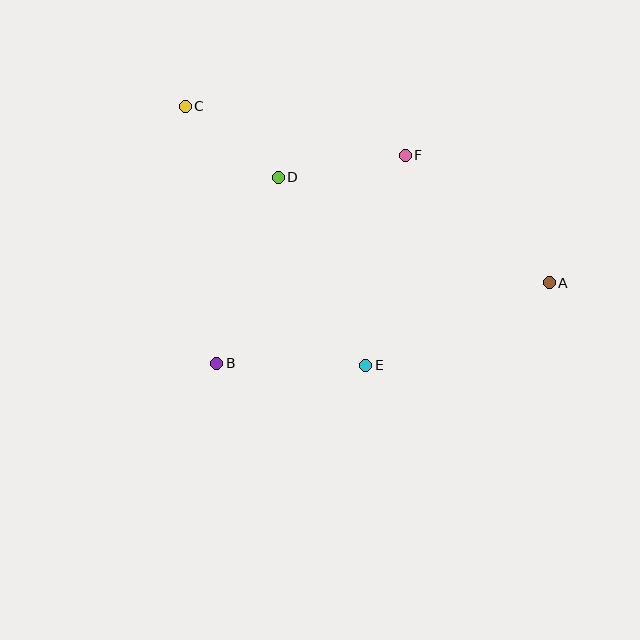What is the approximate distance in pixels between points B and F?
The distance between B and F is approximately 281 pixels.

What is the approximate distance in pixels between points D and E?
The distance between D and E is approximately 208 pixels.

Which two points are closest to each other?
Points C and D are closest to each other.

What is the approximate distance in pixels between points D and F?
The distance between D and F is approximately 129 pixels.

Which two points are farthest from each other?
Points A and C are farthest from each other.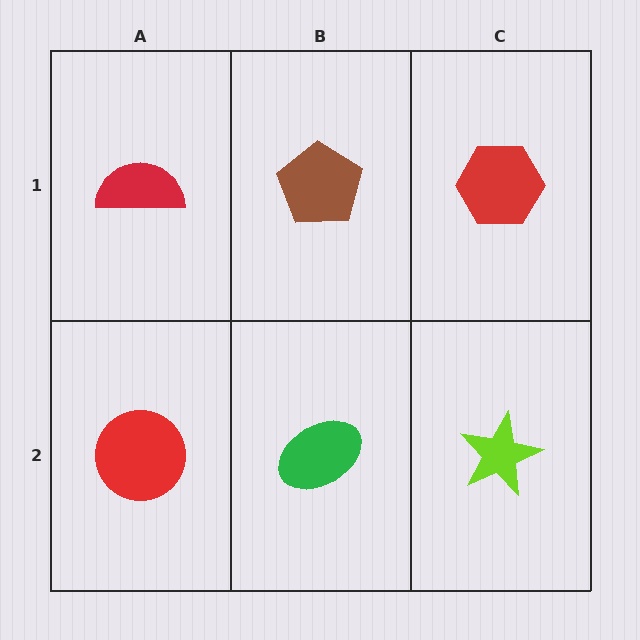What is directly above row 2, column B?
A brown pentagon.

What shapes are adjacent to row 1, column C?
A lime star (row 2, column C), a brown pentagon (row 1, column B).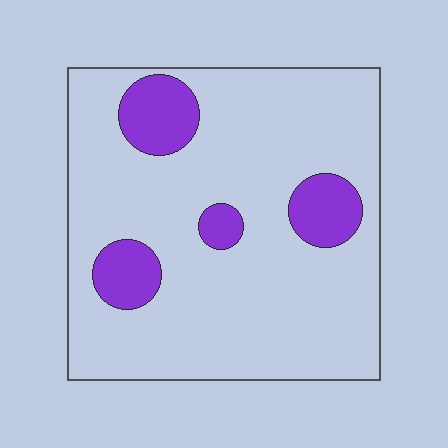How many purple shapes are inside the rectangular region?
4.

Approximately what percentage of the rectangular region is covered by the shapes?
Approximately 15%.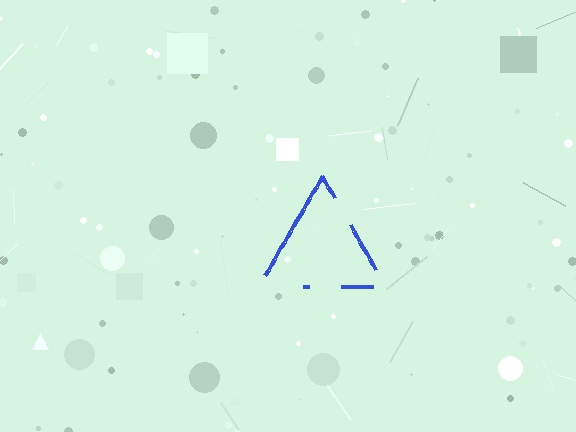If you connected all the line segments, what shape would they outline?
They would outline a triangle.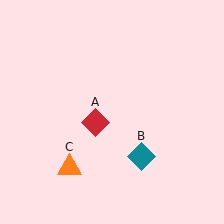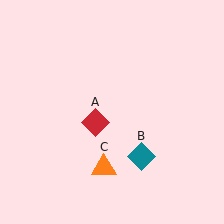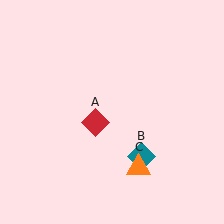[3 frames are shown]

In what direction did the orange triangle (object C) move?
The orange triangle (object C) moved right.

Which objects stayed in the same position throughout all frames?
Red diamond (object A) and teal diamond (object B) remained stationary.